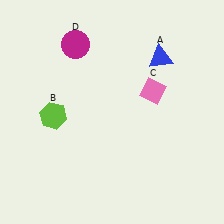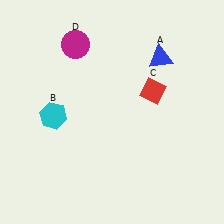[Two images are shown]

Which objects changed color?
B changed from lime to cyan. C changed from pink to red.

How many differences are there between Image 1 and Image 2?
There are 2 differences between the two images.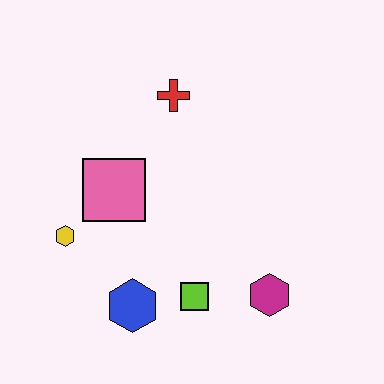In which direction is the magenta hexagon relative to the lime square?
The magenta hexagon is to the right of the lime square.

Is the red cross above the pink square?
Yes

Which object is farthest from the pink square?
The magenta hexagon is farthest from the pink square.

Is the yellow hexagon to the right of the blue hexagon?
No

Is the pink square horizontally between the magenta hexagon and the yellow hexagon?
Yes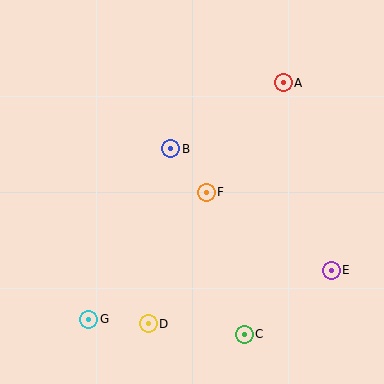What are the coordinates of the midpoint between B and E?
The midpoint between B and E is at (251, 210).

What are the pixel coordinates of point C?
Point C is at (244, 334).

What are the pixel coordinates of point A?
Point A is at (283, 83).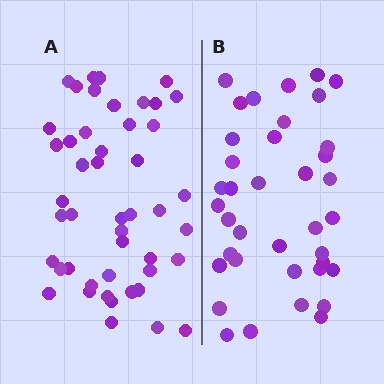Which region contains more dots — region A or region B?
Region A (the left region) has more dots.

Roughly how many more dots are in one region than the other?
Region A has roughly 8 or so more dots than region B.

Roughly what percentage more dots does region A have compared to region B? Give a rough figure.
About 25% more.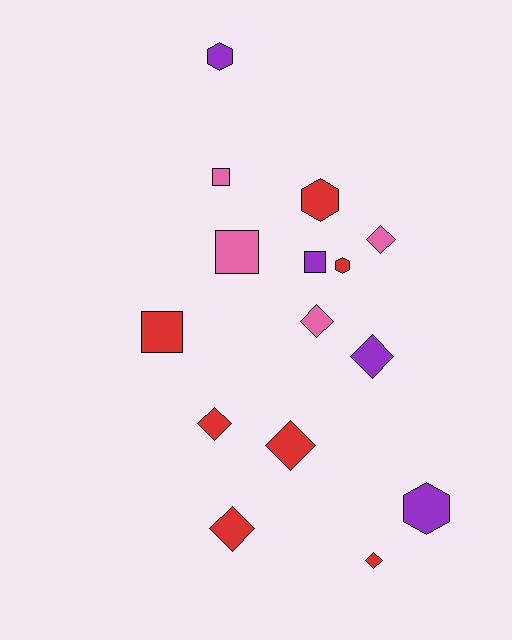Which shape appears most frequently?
Diamond, with 7 objects.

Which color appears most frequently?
Red, with 7 objects.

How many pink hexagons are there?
There are no pink hexagons.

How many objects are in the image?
There are 15 objects.